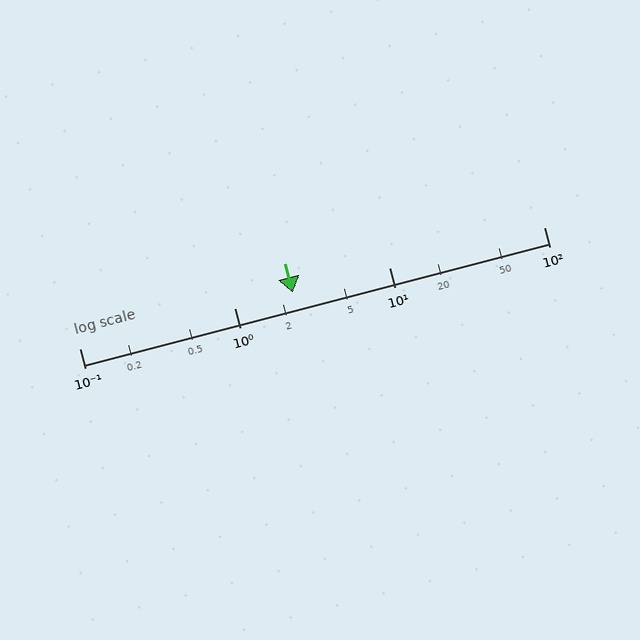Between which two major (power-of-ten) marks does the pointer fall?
The pointer is between 1 and 10.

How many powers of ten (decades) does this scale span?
The scale spans 3 decades, from 0.1 to 100.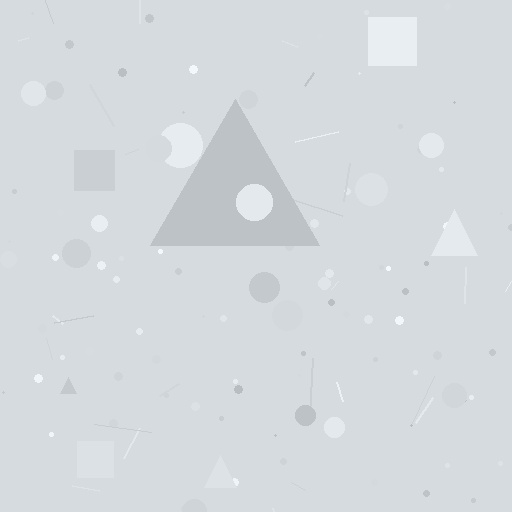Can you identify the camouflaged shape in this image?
The camouflaged shape is a triangle.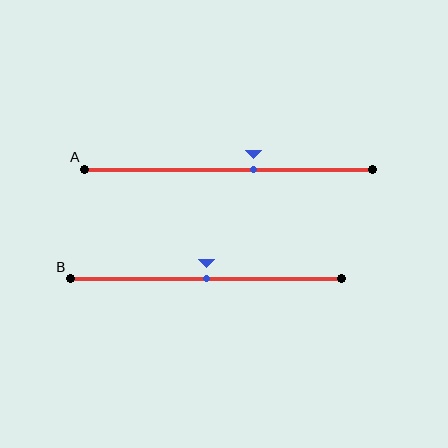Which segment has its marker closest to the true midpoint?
Segment B has its marker closest to the true midpoint.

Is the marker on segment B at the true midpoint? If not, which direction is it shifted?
Yes, the marker on segment B is at the true midpoint.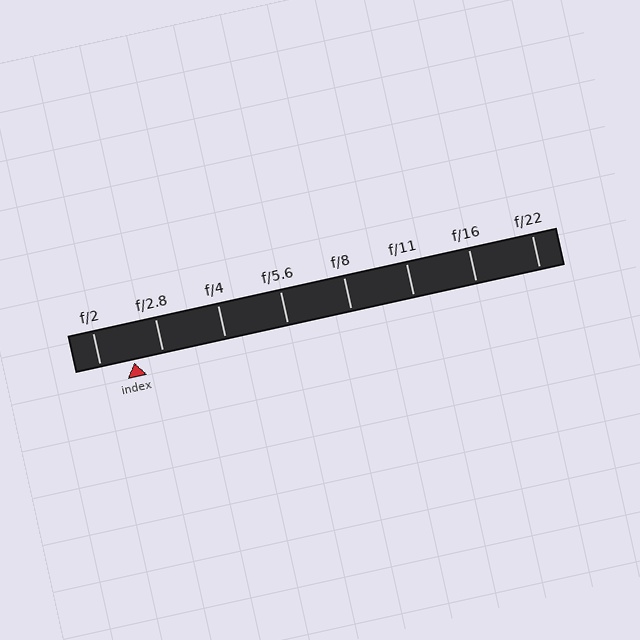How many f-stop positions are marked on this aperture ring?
There are 8 f-stop positions marked.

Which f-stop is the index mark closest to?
The index mark is closest to f/2.8.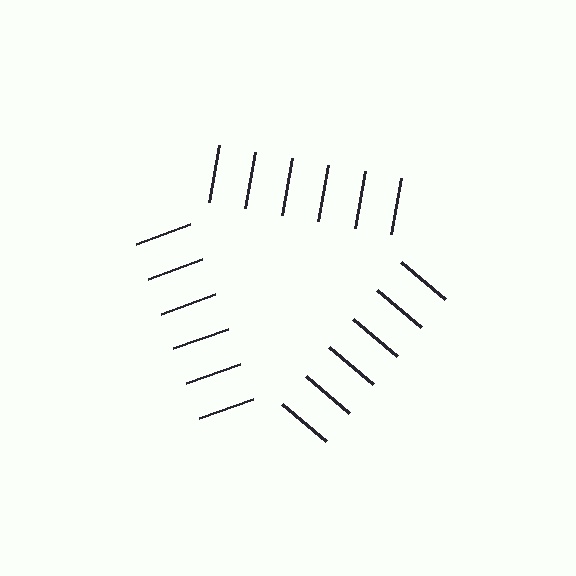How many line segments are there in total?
18 — 6 along each of the 3 edges.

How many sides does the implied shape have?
3 sides — the line-ends trace a triangle.